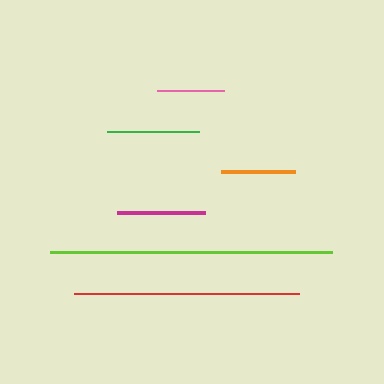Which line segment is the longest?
The lime line is the longest at approximately 282 pixels.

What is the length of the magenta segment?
The magenta segment is approximately 89 pixels long.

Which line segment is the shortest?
The pink line is the shortest at approximately 68 pixels.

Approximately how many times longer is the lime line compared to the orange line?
The lime line is approximately 3.8 times the length of the orange line.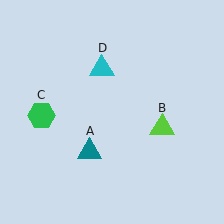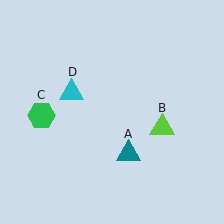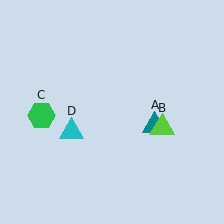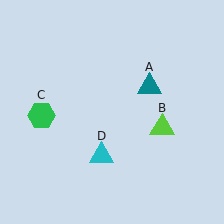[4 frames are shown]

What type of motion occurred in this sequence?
The teal triangle (object A), cyan triangle (object D) rotated counterclockwise around the center of the scene.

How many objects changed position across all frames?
2 objects changed position: teal triangle (object A), cyan triangle (object D).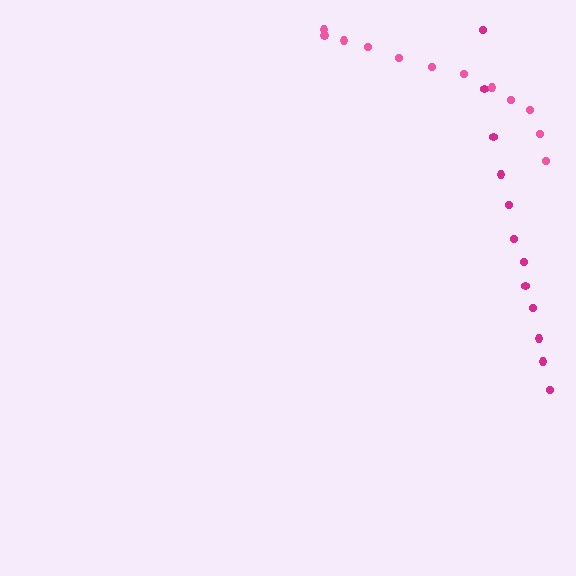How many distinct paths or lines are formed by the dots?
There are 2 distinct paths.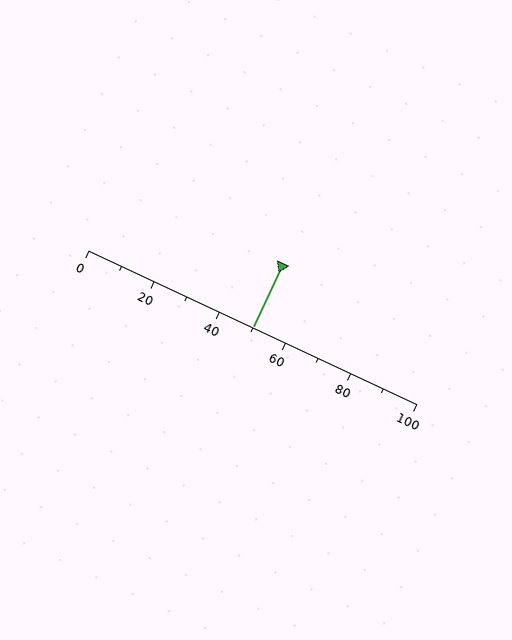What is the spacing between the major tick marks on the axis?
The major ticks are spaced 20 apart.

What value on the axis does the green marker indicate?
The marker indicates approximately 50.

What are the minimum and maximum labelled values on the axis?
The axis runs from 0 to 100.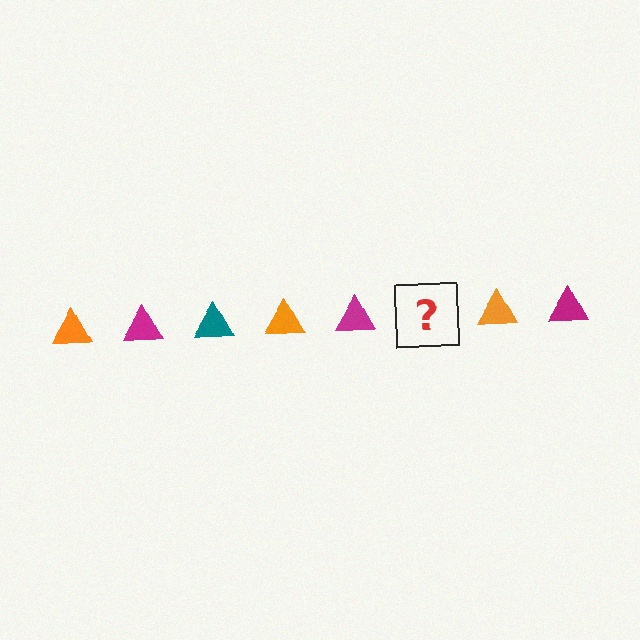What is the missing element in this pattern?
The missing element is a teal triangle.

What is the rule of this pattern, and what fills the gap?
The rule is that the pattern cycles through orange, magenta, teal triangles. The gap should be filled with a teal triangle.